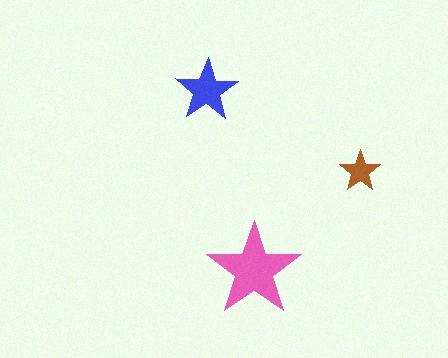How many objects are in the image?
There are 3 objects in the image.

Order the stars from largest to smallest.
the pink one, the blue one, the brown one.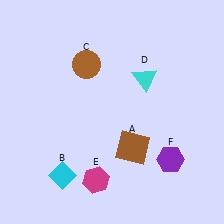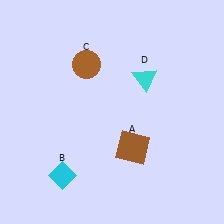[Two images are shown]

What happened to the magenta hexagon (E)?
The magenta hexagon (E) was removed in Image 2. It was in the bottom-left area of Image 1.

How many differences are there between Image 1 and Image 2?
There are 2 differences between the two images.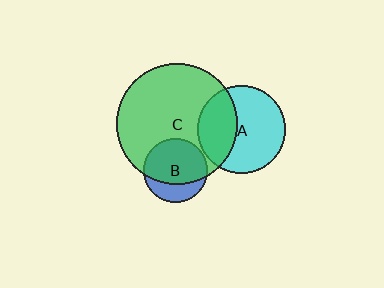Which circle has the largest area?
Circle C (green).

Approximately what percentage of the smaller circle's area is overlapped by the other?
Approximately 75%.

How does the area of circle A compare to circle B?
Approximately 1.9 times.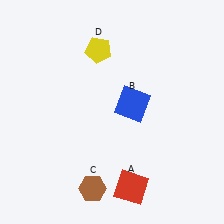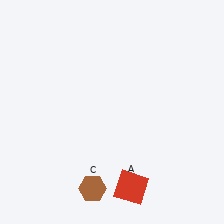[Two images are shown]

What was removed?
The yellow pentagon (D), the blue square (B) were removed in Image 2.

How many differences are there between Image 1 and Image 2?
There are 2 differences between the two images.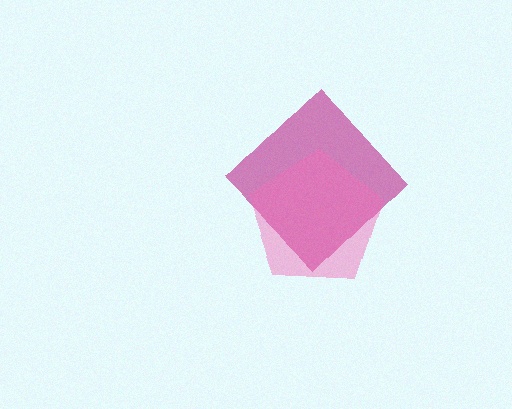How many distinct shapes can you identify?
There are 2 distinct shapes: a magenta diamond, a pink pentagon.